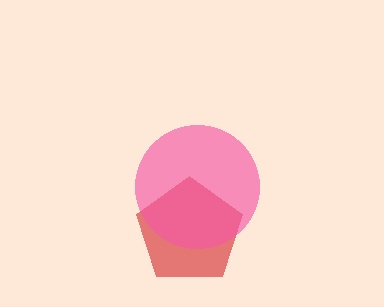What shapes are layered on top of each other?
The layered shapes are: a red pentagon, a pink circle.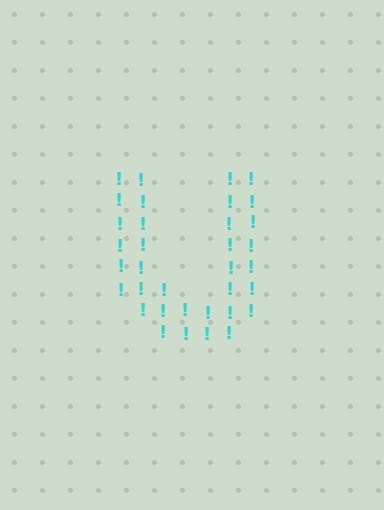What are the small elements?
The small elements are exclamation marks.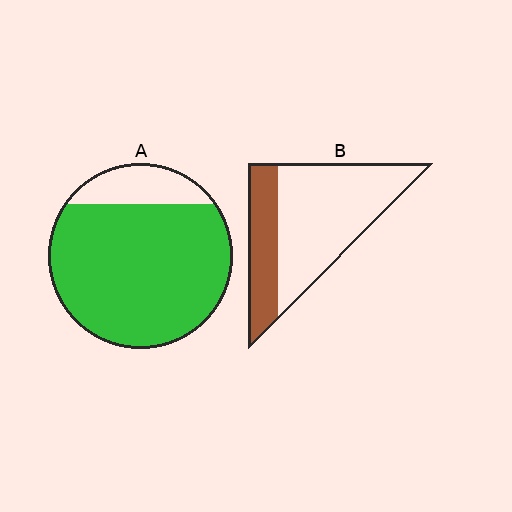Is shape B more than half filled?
No.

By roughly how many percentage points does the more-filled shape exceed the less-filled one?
By roughly 55 percentage points (A over B).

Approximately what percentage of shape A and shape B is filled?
A is approximately 85% and B is approximately 30%.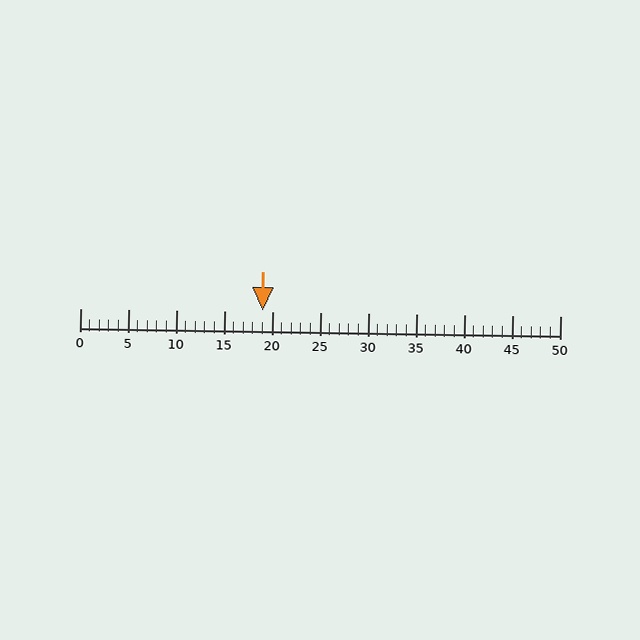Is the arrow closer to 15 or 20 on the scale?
The arrow is closer to 20.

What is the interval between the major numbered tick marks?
The major tick marks are spaced 5 units apart.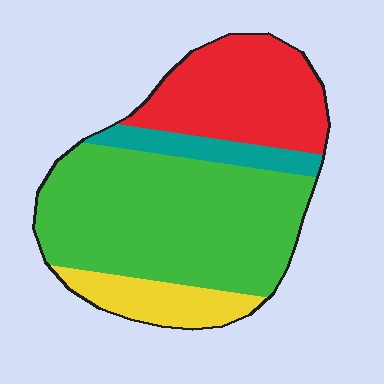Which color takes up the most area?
Green, at roughly 55%.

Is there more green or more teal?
Green.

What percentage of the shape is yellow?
Yellow covers 12% of the shape.